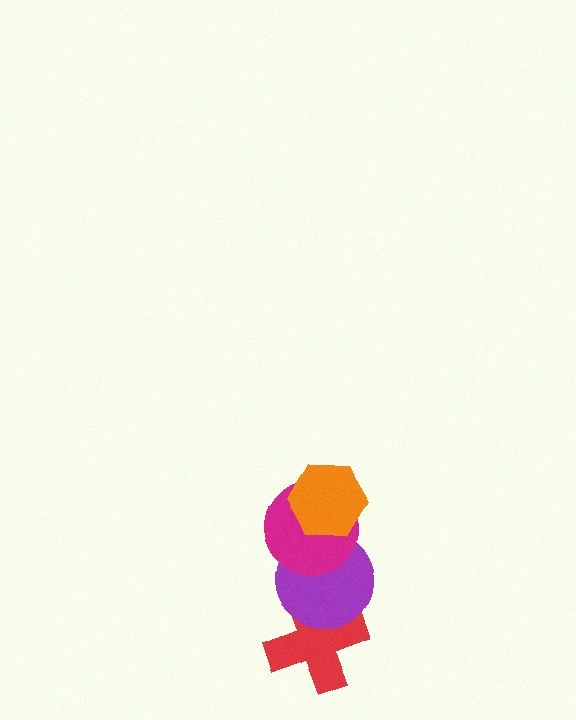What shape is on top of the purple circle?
The magenta circle is on top of the purple circle.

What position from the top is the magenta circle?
The magenta circle is 2nd from the top.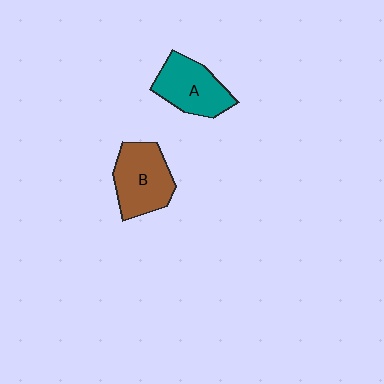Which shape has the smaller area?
Shape A (teal).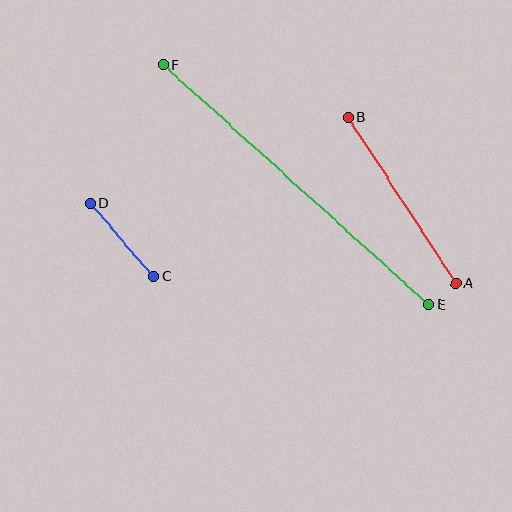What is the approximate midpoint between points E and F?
The midpoint is at approximately (296, 185) pixels.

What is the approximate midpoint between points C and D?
The midpoint is at approximately (122, 240) pixels.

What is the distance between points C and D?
The distance is approximately 97 pixels.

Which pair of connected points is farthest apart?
Points E and F are farthest apart.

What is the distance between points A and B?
The distance is approximately 198 pixels.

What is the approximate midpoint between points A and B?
The midpoint is at approximately (402, 200) pixels.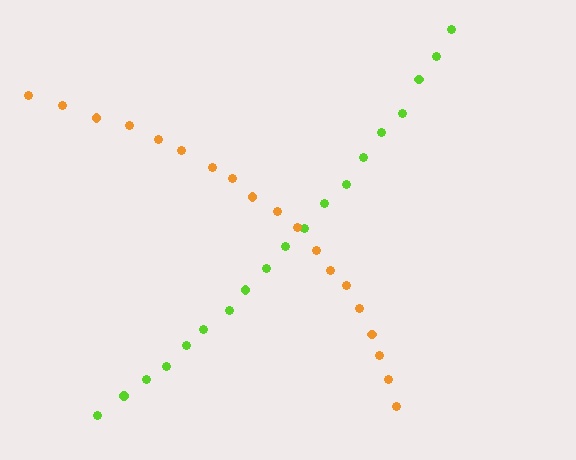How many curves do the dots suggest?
There are 2 distinct paths.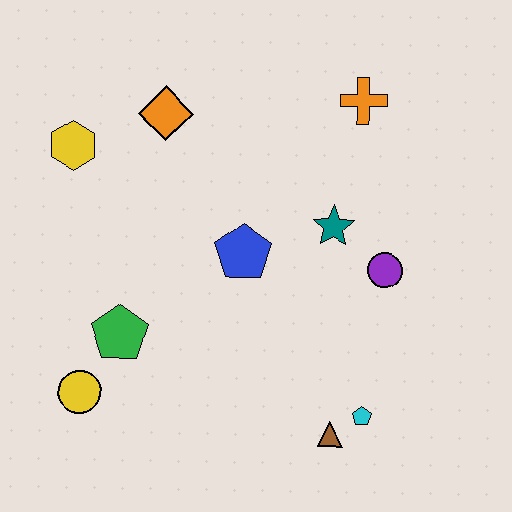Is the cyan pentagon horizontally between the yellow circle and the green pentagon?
No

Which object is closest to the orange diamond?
The yellow hexagon is closest to the orange diamond.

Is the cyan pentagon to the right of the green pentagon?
Yes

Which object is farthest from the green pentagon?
The orange cross is farthest from the green pentagon.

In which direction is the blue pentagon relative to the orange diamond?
The blue pentagon is below the orange diamond.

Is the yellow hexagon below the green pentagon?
No